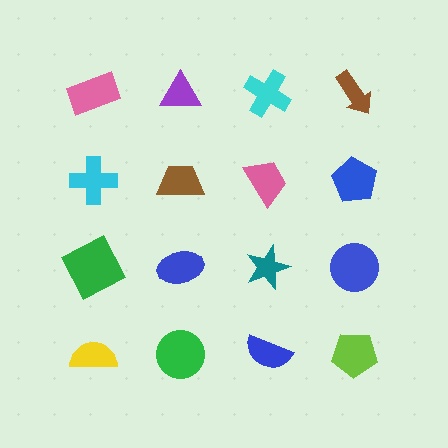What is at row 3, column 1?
A green square.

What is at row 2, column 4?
A blue pentagon.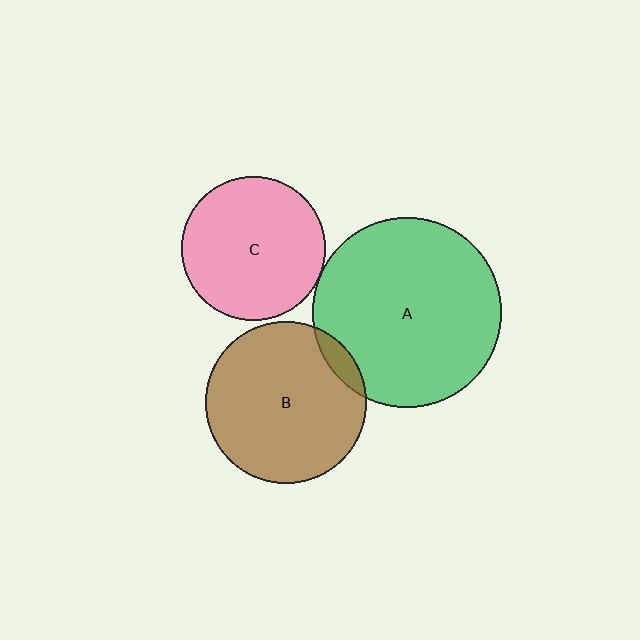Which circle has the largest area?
Circle A (green).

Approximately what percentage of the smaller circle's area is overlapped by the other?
Approximately 10%.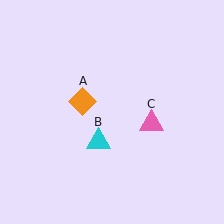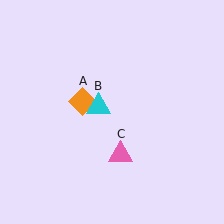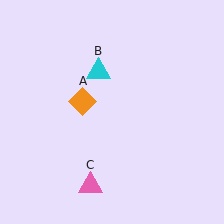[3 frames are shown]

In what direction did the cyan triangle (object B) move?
The cyan triangle (object B) moved up.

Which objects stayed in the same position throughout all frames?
Orange diamond (object A) remained stationary.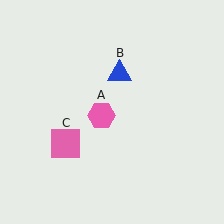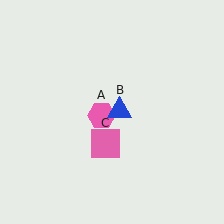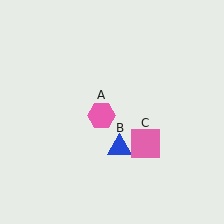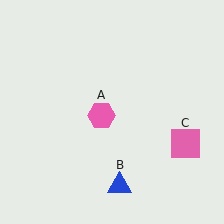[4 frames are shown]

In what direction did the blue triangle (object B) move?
The blue triangle (object B) moved down.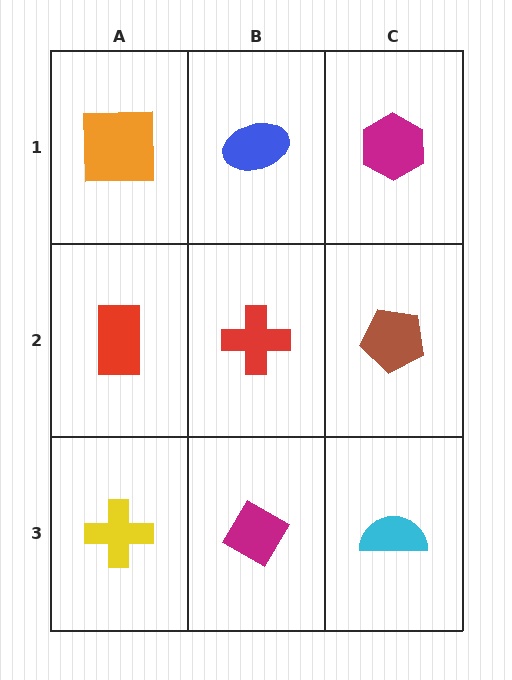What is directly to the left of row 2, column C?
A red cross.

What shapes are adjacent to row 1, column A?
A red rectangle (row 2, column A), a blue ellipse (row 1, column B).